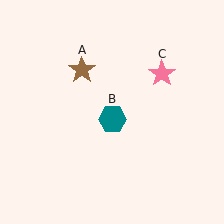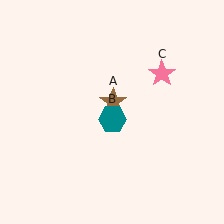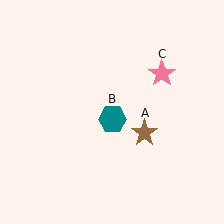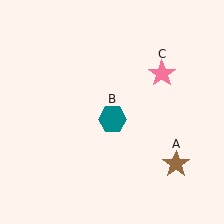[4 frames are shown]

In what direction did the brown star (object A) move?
The brown star (object A) moved down and to the right.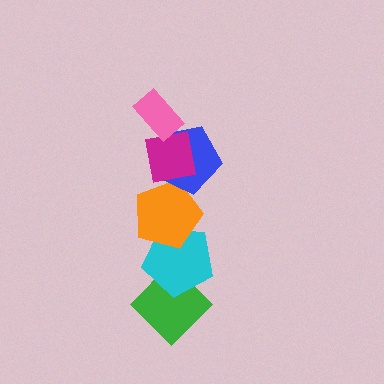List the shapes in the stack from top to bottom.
From top to bottom: the pink rectangle, the magenta square, the blue pentagon, the orange pentagon, the cyan pentagon, the green diamond.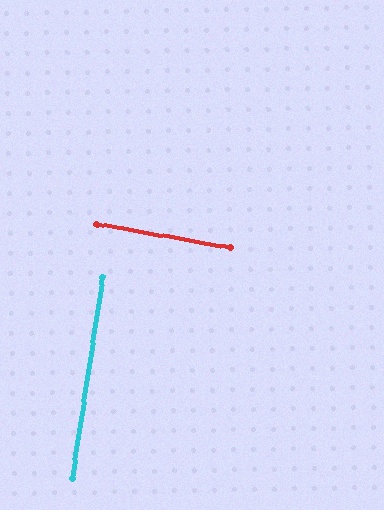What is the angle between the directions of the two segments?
Approximately 89 degrees.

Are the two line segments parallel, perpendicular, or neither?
Perpendicular — they meet at approximately 89°.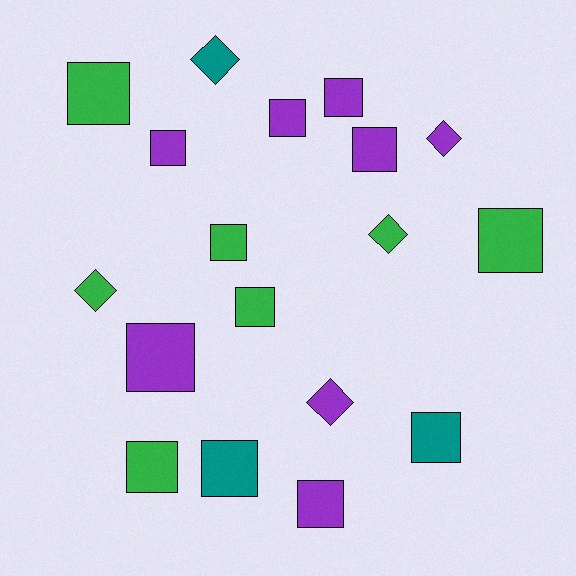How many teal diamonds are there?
There is 1 teal diamond.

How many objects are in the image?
There are 18 objects.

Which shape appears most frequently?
Square, with 13 objects.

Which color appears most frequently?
Purple, with 8 objects.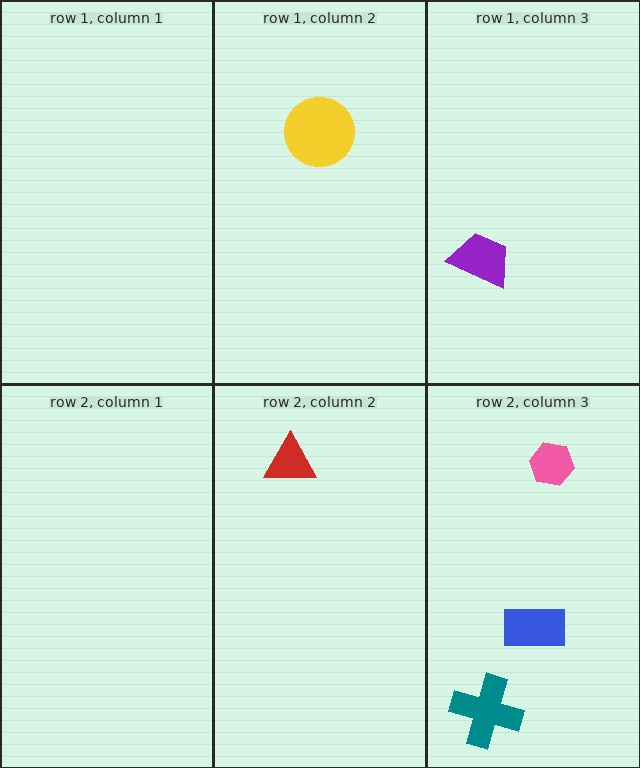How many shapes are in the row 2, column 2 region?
1.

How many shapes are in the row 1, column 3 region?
1.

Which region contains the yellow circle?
The row 1, column 2 region.